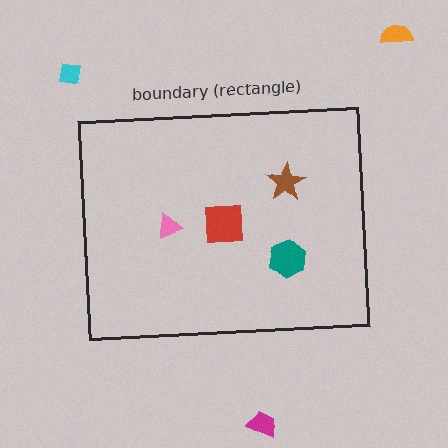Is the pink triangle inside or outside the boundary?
Inside.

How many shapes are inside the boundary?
4 inside, 3 outside.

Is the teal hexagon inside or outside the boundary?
Inside.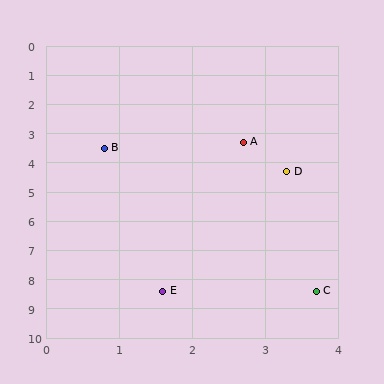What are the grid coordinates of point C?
Point C is at approximately (3.7, 8.4).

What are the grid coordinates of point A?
Point A is at approximately (2.7, 3.3).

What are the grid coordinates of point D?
Point D is at approximately (3.3, 4.3).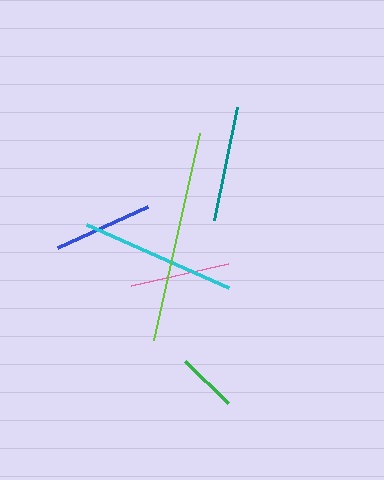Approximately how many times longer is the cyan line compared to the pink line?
The cyan line is approximately 1.6 times the length of the pink line.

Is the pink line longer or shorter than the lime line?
The lime line is longer than the pink line.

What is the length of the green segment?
The green segment is approximately 60 pixels long.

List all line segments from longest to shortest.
From longest to shortest: lime, cyan, teal, pink, blue, green.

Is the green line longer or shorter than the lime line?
The lime line is longer than the green line.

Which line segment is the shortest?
The green line is the shortest at approximately 60 pixels.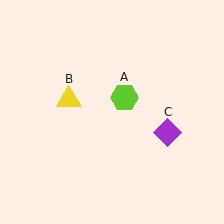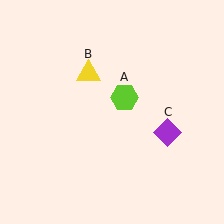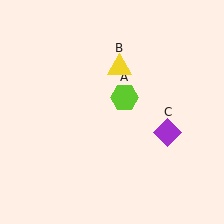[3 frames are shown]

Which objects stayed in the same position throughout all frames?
Lime hexagon (object A) and purple diamond (object C) remained stationary.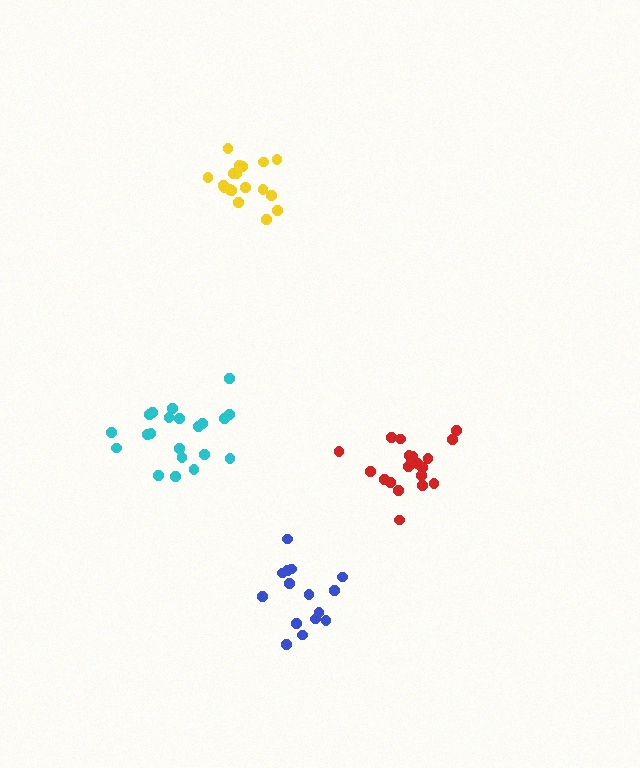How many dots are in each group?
Group 1: 21 dots, Group 2: 15 dots, Group 3: 20 dots, Group 4: 18 dots (74 total).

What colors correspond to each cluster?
The clusters are colored: cyan, blue, red, yellow.